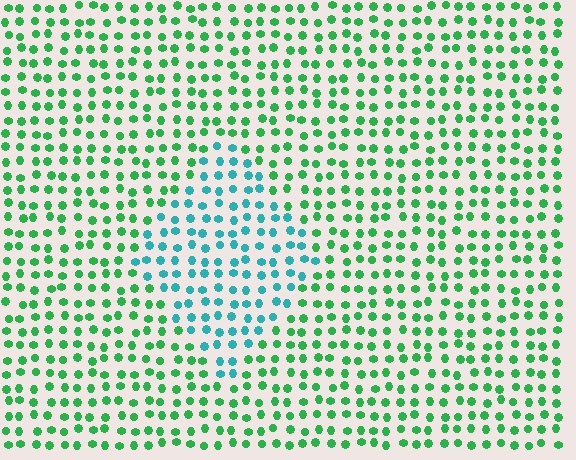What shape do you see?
I see a diamond.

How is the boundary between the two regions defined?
The boundary is defined purely by a slight shift in hue (about 45 degrees). Spacing, size, and orientation are identical on both sides.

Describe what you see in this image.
The image is filled with small green elements in a uniform arrangement. A diamond-shaped region is visible where the elements are tinted to a slightly different hue, forming a subtle color boundary.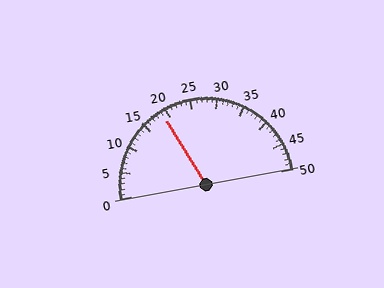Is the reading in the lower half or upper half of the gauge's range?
The reading is in the lower half of the range (0 to 50).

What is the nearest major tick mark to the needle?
The nearest major tick mark is 20.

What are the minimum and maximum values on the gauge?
The gauge ranges from 0 to 50.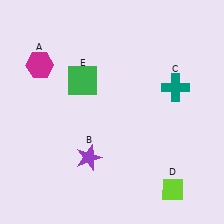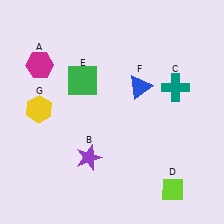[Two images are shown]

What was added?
A blue triangle (F), a yellow hexagon (G) were added in Image 2.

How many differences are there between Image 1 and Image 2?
There are 2 differences between the two images.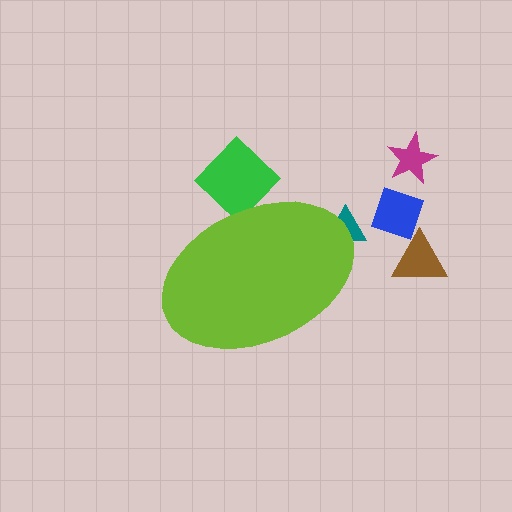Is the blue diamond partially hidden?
No, the blue diamond is fully visible.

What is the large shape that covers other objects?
A lime ellipse.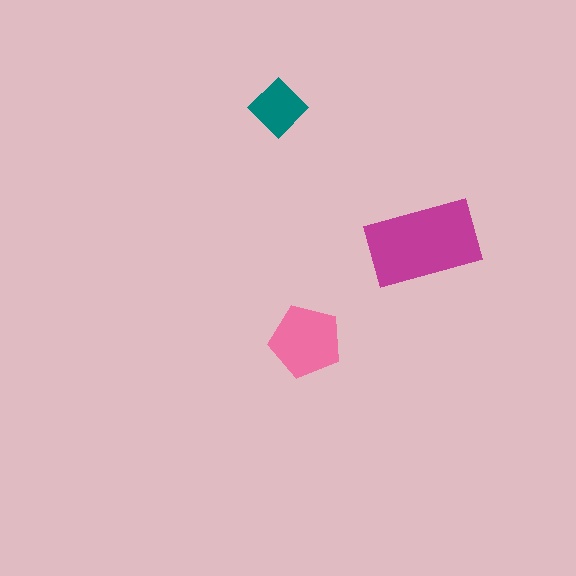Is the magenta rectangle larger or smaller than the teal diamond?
Larger.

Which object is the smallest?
The teal diamond.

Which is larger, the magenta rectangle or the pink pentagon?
The magenta rectangle.